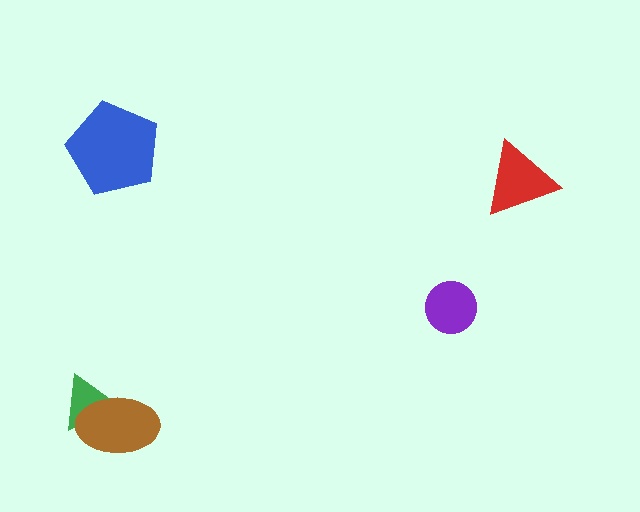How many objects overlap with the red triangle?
0 objects overlap with the red triangle.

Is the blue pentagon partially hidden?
No, no other shape covers it.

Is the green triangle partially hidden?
Yes, it is partially covered by another shape.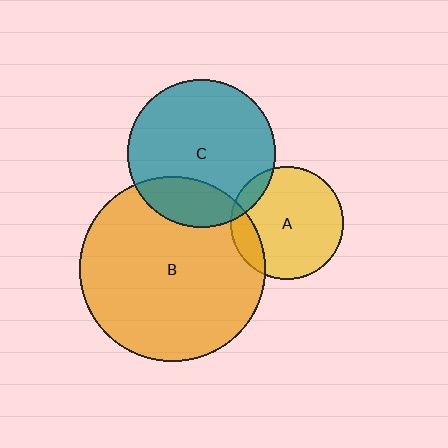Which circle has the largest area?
Circle B (orange).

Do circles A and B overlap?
Yes.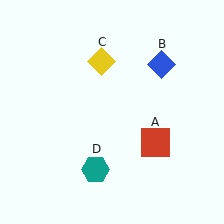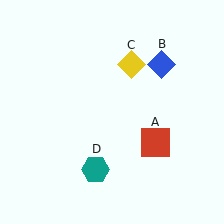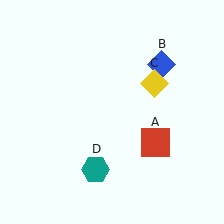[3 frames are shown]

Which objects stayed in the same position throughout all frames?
Red square (object A) and blue diamond (object B) and teal hexagon (object D) remained stationary.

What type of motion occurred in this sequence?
The yellow diamond (object C) rotated clockwise around the center of the scene.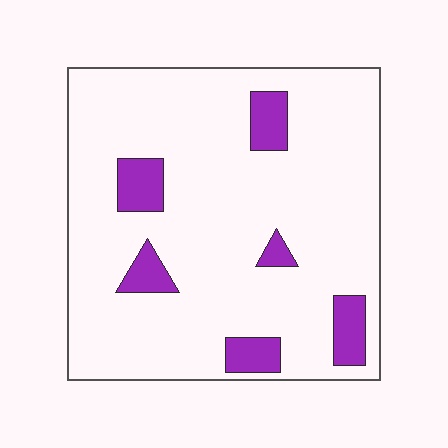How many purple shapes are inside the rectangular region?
6.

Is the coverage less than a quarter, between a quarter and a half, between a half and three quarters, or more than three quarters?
Less than a quarter.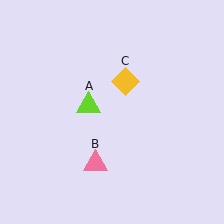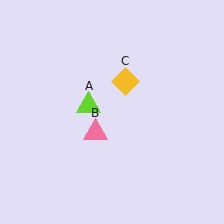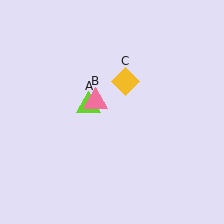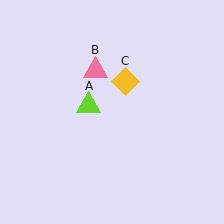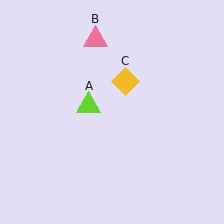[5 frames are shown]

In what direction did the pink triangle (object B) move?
The pink triangle (object B) moved up.